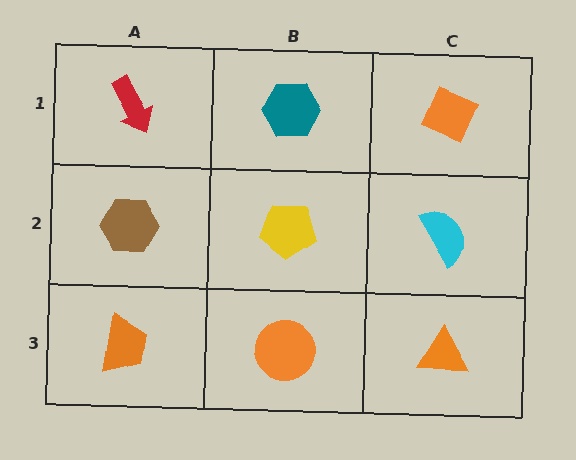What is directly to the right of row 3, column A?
An orange circle.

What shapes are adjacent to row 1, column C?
A cyan semicircle (row 2, column C), a teal hexagon (row 1, column B).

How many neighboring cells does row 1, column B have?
3.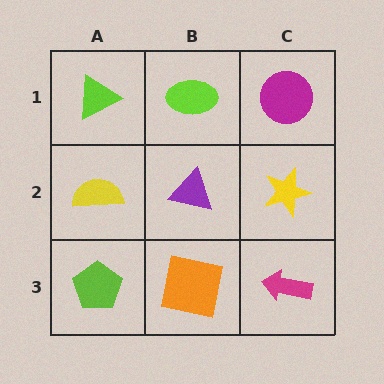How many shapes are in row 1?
3 shapes.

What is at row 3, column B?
An orange square.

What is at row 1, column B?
A lime ellipse.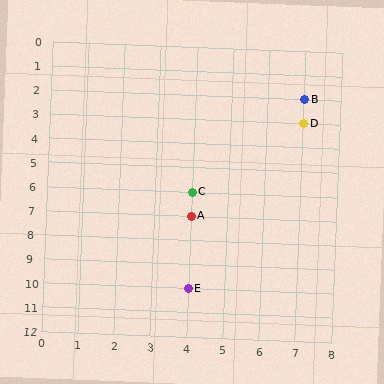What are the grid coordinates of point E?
Point E is at grid coordinates (4, 10).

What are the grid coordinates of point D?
Point D is at grid coordinates (7, 3).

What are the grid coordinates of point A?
Point A is at grid coordinates (4, 7).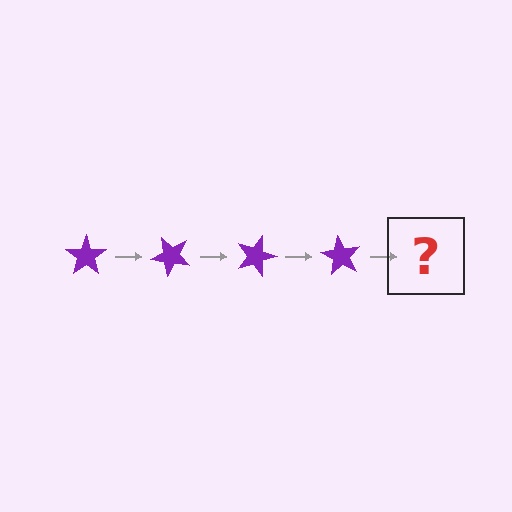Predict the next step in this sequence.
The next step is a purple star rotated 180 degrees.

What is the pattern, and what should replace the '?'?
The pattern is that the star rotates 45 degrees each step. The '?' should be a purple star rotated 180 degrees.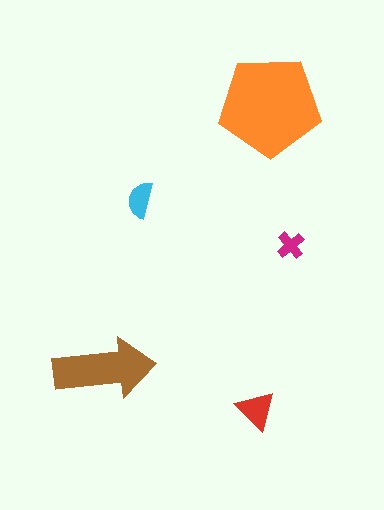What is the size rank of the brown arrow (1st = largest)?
2nd.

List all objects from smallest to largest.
The magenta cross, the cyan semicircle, the red triangle, the brown arrow, the orange pentagon.